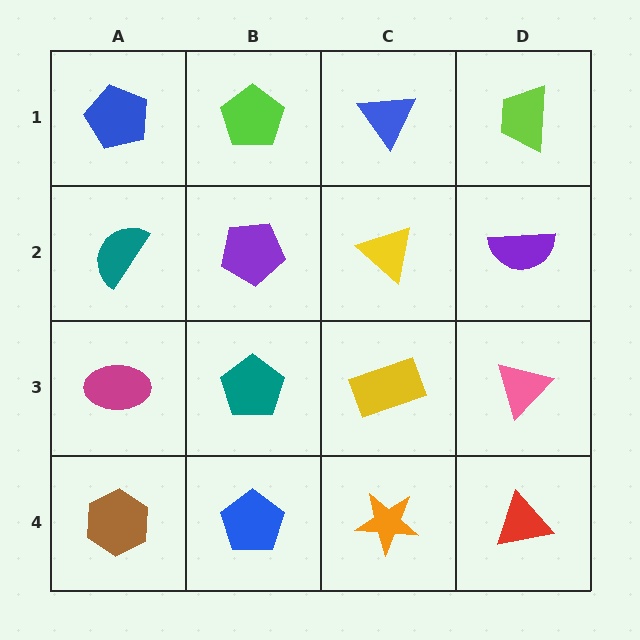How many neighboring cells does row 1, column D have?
2.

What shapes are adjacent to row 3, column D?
A purple semicircle (row 2, column D), a red triangle (row 4, column D), a yellow rectangle (row 3, column C).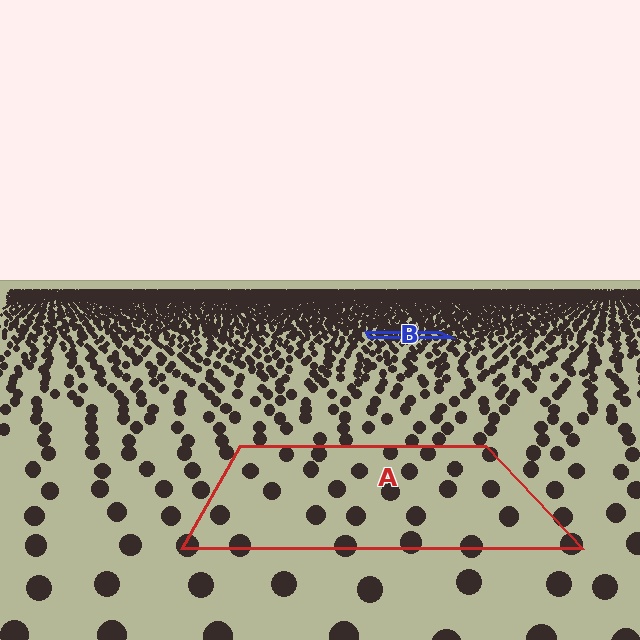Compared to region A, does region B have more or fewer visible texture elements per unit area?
Region B has more texture elements per unit area — they are packed more densely because it is farther away.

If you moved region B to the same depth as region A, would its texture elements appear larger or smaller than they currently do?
They would appear larger. At a closer depth, the same texture elements are projected at a bigger on-screen size.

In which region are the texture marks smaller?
The texture marks are smaller in region B, because it is farther away.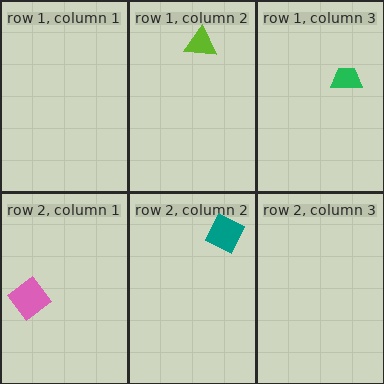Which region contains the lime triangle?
The row 1, column 2 region.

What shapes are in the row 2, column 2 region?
The teal diamond.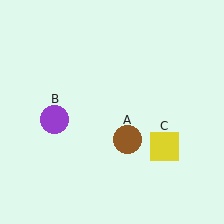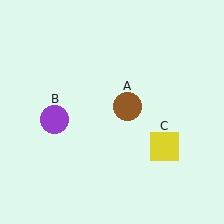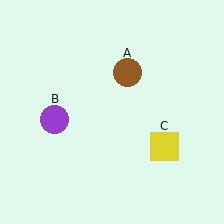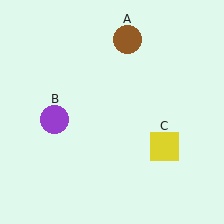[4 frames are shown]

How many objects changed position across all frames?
1 object changed position: brown circle (object A).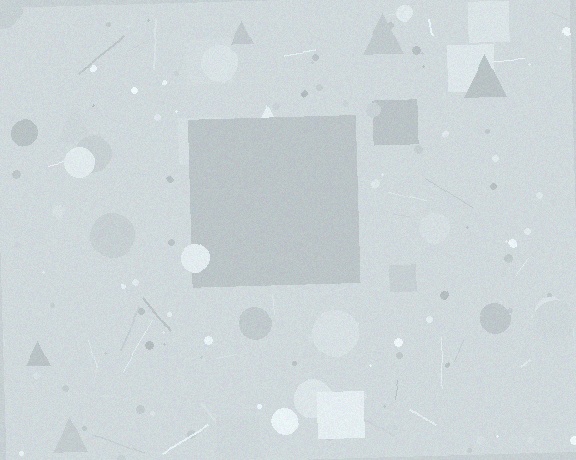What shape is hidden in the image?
A square is hidden in the image.